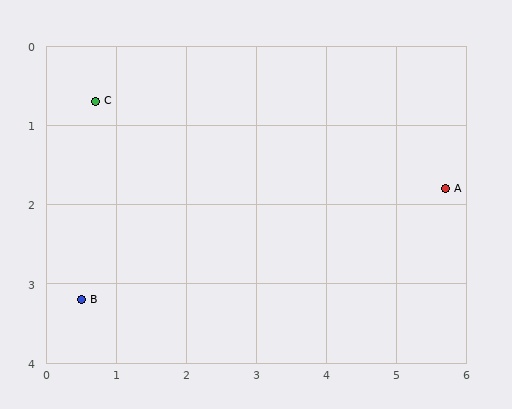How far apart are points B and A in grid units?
Points B and A are about 5.4 grid units apart.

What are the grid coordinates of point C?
Point C is at approximately (0.7, 0.7).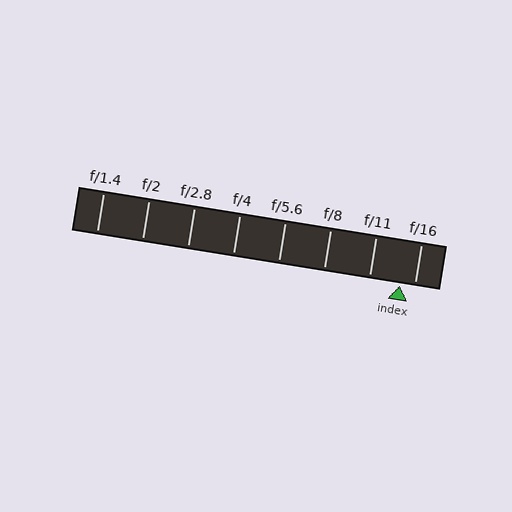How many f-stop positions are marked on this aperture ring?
There are 8 f-stop positions marked.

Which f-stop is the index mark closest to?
The index mark is closest to f/16.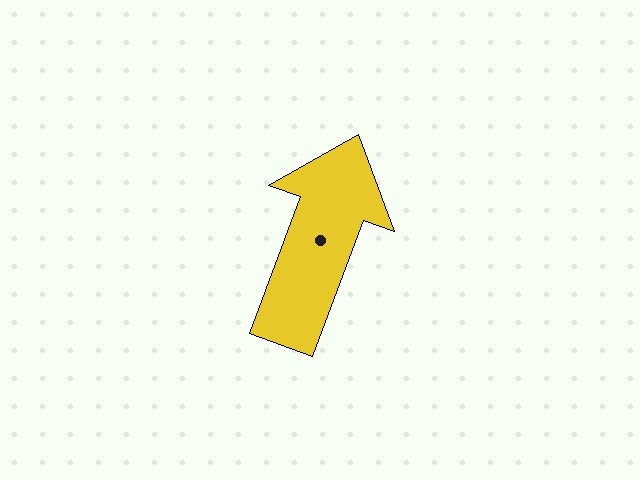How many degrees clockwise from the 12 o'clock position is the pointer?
Approximately 20 degrees.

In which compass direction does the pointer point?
North.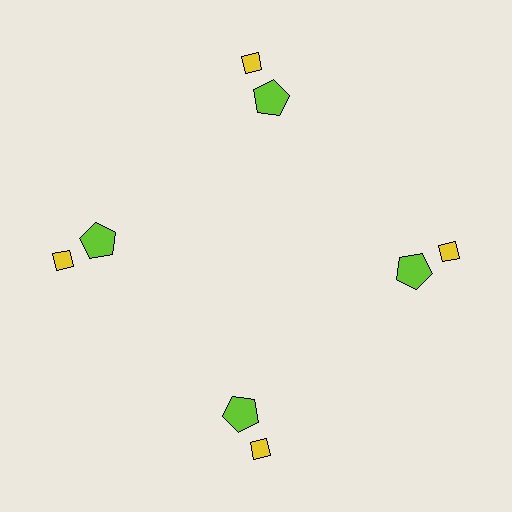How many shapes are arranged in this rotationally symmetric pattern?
There are 8 shapes, arranged in 4 groups of 2.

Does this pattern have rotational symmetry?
Yes, this pattern has 4-fold rotational symmetry. It looks the same after rotating 90 degrees around the center.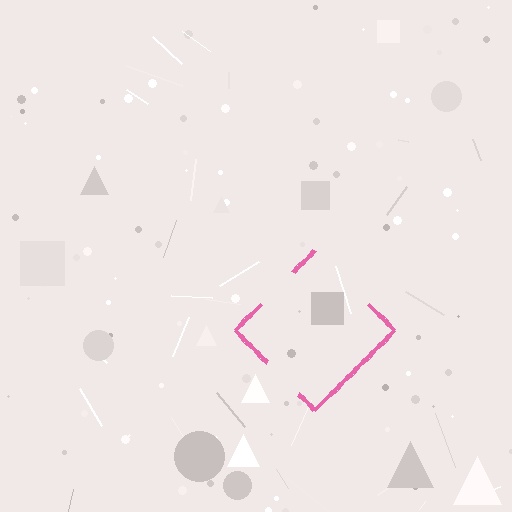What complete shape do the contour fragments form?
The contour fragments form a diamond.